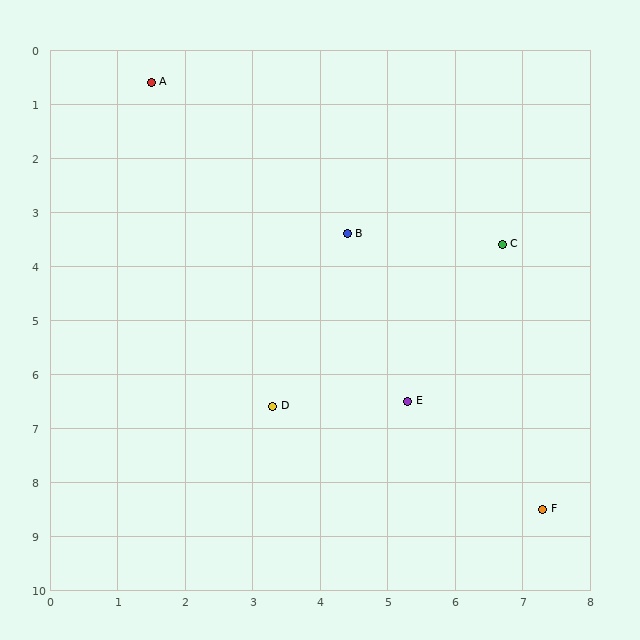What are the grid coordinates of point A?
Point A is at approximately (1.5, 0.6).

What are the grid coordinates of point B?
Point B is at approximately (4.4, 3.4).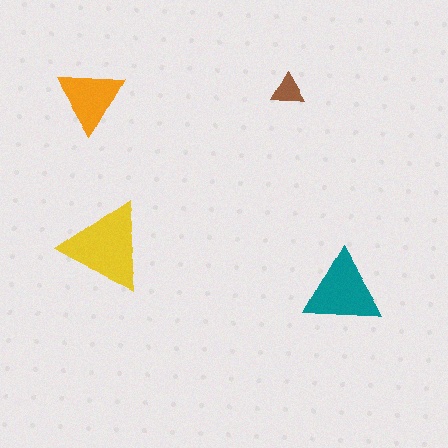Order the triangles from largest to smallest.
the yellow one, the teal one, the orange one, the brown one.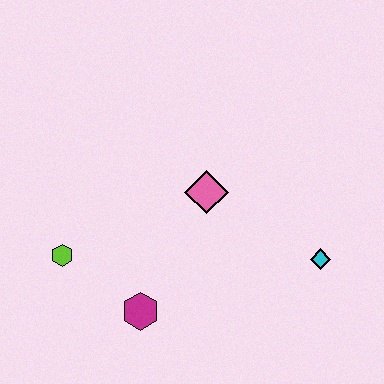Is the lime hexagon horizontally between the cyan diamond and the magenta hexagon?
No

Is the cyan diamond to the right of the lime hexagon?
Yes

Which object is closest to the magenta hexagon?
The lime hexagon is closest to the magenta hexagon.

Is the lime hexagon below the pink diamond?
Yes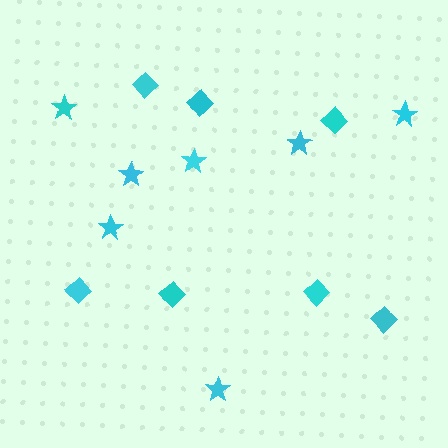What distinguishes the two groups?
There are 2 groups: one group of stars (7) and one group of diamonds (7).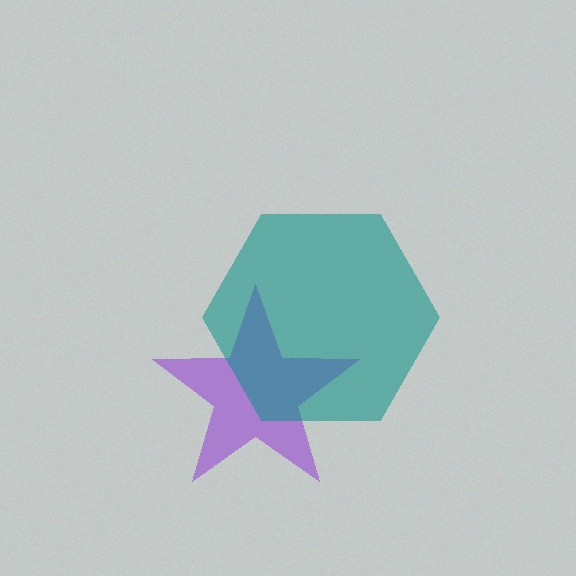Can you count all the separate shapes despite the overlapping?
Yes, there are 2 separate shapes.